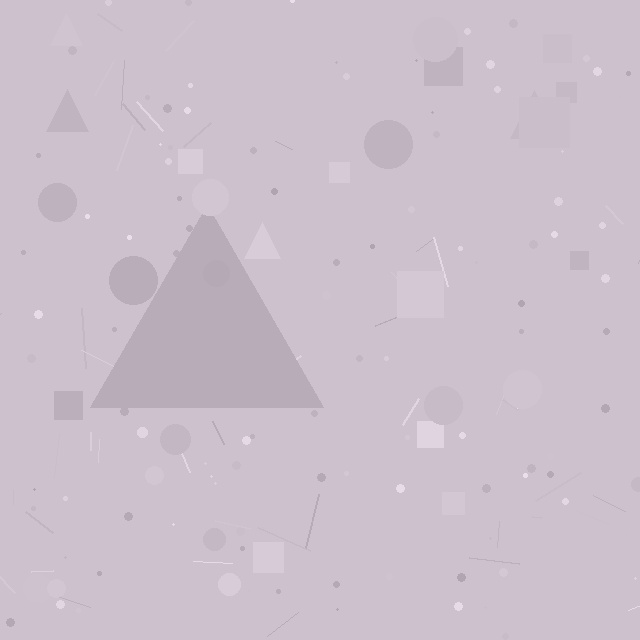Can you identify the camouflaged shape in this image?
The camouflaged shape is a triangle.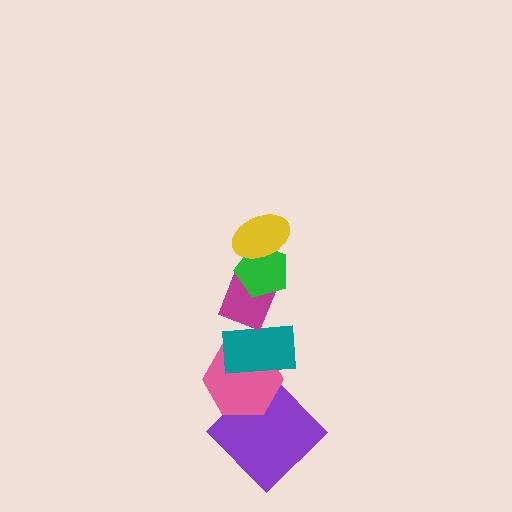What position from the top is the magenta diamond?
The magenta diamond is 3rd from the top.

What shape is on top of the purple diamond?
The pink hexagon is on top of the purple diamond.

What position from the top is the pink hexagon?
The pink hexagon is 5th from the top.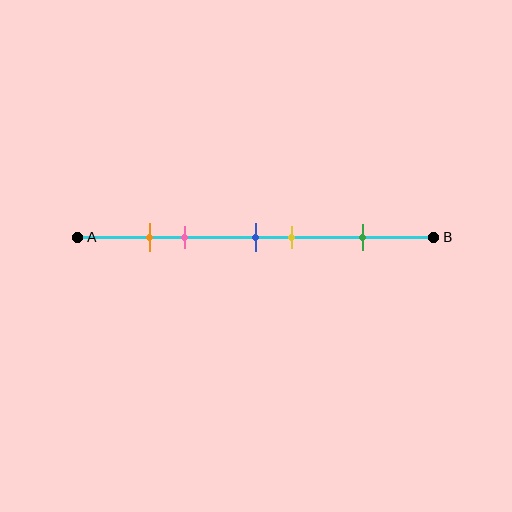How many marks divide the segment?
There are 5 marks dividing the segment.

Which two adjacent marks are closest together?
The orange and pink marks are the closest adjacent pair.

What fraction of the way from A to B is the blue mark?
The blue mark is approximately 50% (0.5) of the way from A to B.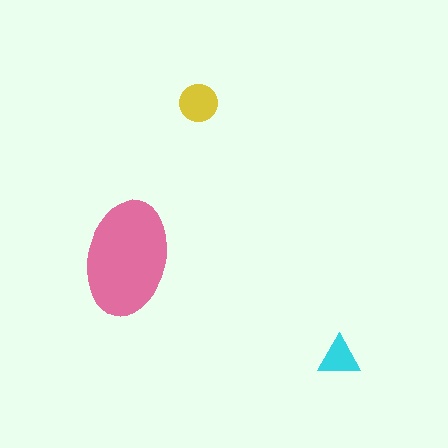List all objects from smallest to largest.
The cyan triangle, the yellow circle, the pink ellipse.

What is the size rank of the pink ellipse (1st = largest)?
1st.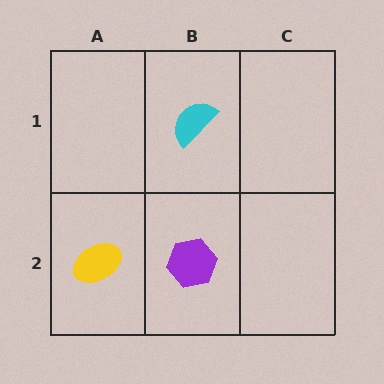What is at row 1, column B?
A cyan semicircle.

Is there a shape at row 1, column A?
No, that cell is empty.